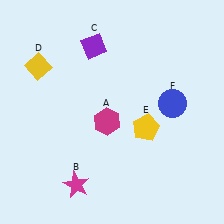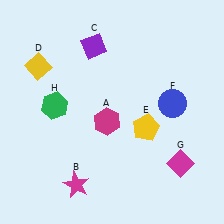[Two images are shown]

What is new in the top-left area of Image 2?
A green hexagon (H) was added in the top-left area of Image 2.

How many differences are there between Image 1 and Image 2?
There are 2 differences between the two images.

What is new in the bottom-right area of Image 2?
A magenta diamond (G) was added in the bottom-right area of Image 2.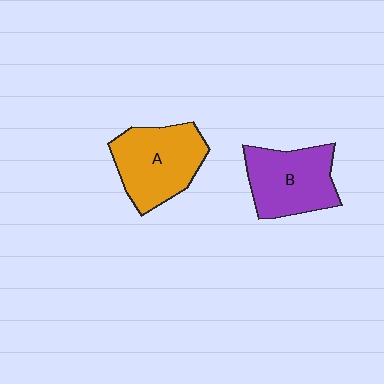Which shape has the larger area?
Shape A (orange).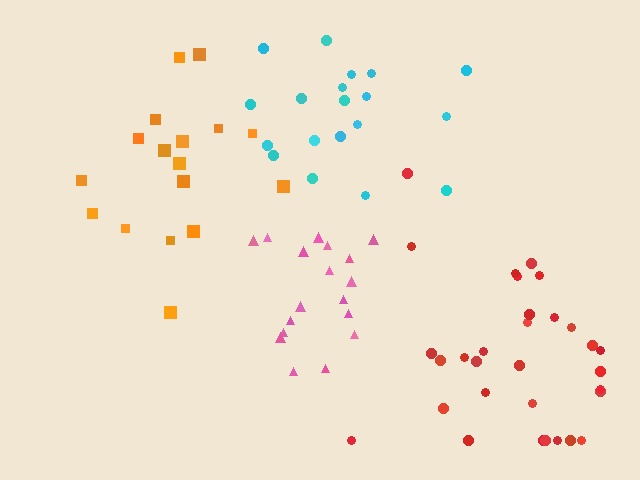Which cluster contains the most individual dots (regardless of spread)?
Red (31).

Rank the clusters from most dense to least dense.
cyan, pink, red, orange.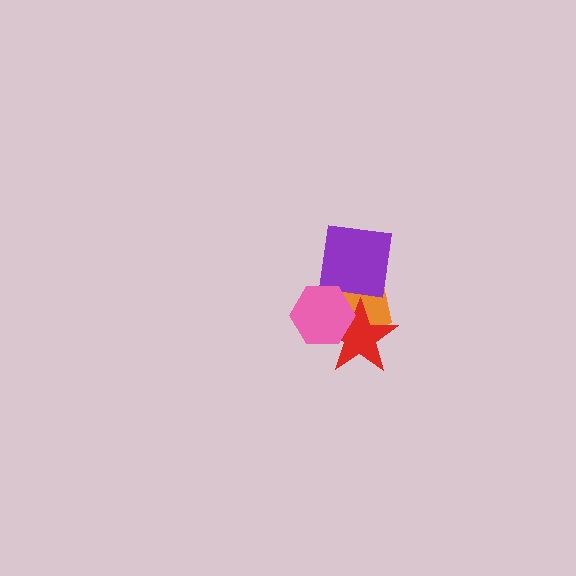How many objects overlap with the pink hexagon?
3 objects overlap with the pink hexagon.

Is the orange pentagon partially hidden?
Yes, it is partially covered by another shape.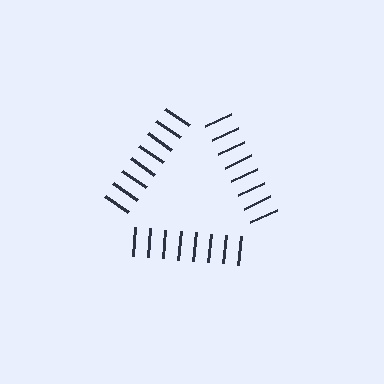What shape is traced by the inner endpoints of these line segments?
An illusory triangle — the line segments terminate on its edges but no continuous stroke is drawn.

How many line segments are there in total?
24 — 8 along each of the 3 edges.